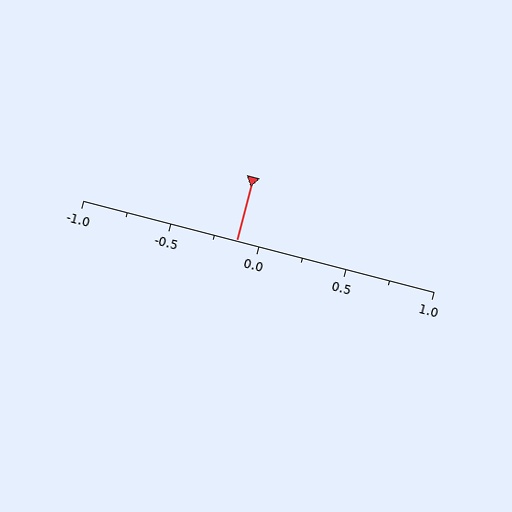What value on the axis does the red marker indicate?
The marker indicates approximately -0.12.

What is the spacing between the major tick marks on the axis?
The major ticks are spaced 0.5 apart.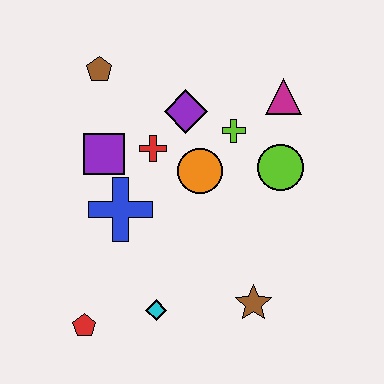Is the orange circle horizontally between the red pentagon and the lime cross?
Yes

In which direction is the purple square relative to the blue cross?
The purple square is above the blue cross.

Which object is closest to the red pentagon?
The cyan diamond is closest to the red pentagon.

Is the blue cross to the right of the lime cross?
No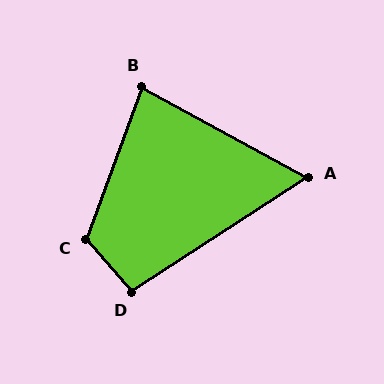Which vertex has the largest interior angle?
C, at approximately 118 degrees.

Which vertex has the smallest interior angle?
A, at approximately 62 degrees.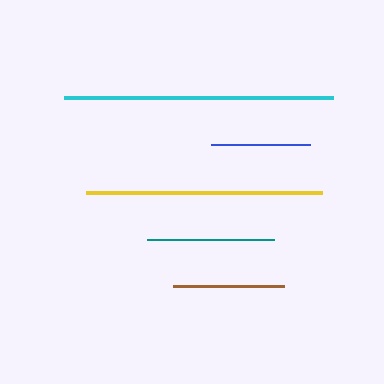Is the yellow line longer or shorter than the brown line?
The yellow line is longer than the brown line.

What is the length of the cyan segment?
The cyan segment is approximately 269 pixels long.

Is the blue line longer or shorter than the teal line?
The teal line is longer than the blue line.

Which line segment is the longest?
The cyan line is the longest at approximately 269 pixels.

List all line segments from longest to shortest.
From longest to shortest: cyan, yellow, teal, brown, blue.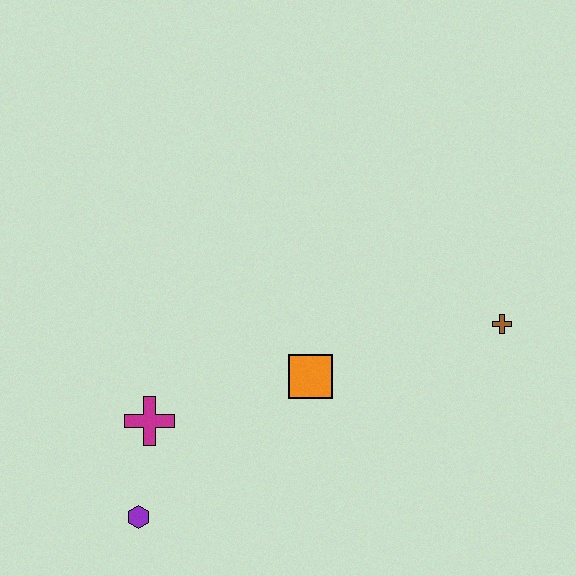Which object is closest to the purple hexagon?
The magenta cross is closest to the purple hexagon.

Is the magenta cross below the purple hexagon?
No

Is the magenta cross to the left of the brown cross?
Yes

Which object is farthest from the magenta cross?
The brown cross is farthest from the magenta cross.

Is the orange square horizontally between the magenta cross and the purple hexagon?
No